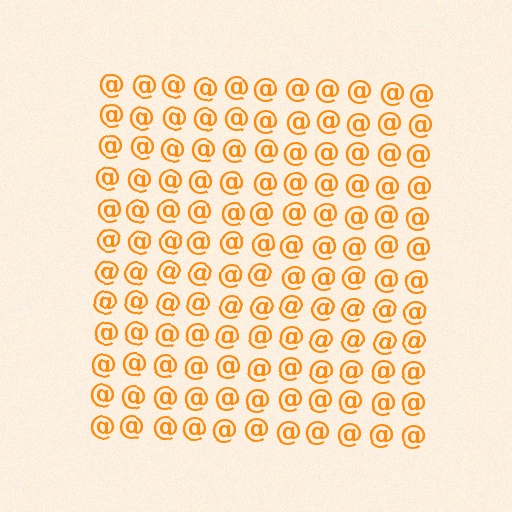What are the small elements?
The small elements are at signs.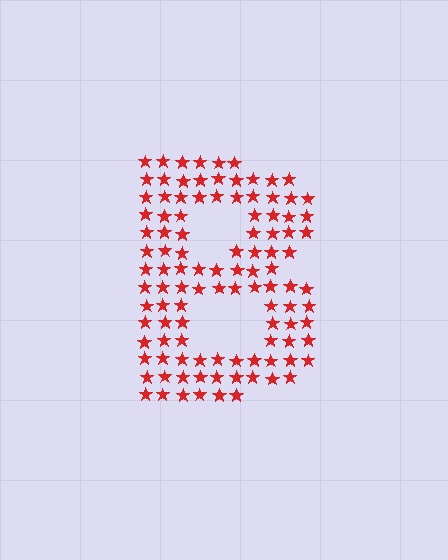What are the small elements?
The small elements are stars.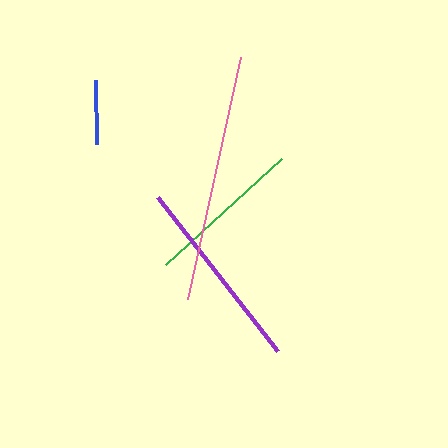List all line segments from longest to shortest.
From longest to shortest: pink, purple, green, blue.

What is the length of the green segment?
The green segment is approximately 158 pixels long.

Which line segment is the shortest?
The blue line is the shortest at approximately 64 pixels.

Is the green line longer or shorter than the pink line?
The pink line is longer than the green line.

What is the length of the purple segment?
The purple segment is approximately 195 pixels long.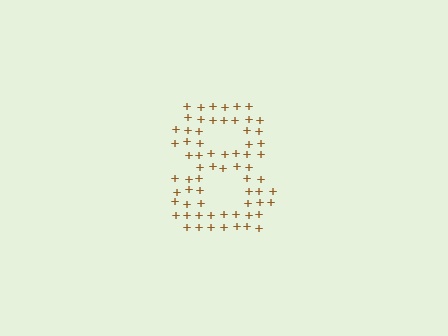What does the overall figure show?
The overall figure shows the digit 8.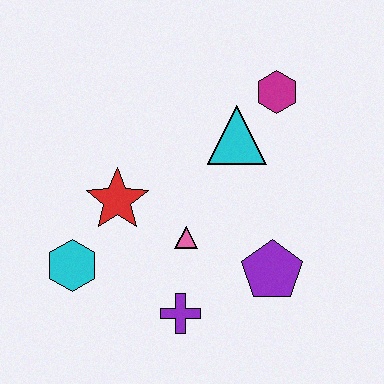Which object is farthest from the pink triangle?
The magenta hexagon is farthest from the pink triangle.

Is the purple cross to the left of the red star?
No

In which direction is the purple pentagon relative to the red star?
The purple pentagon is to the right of the red star.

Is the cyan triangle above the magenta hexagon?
No